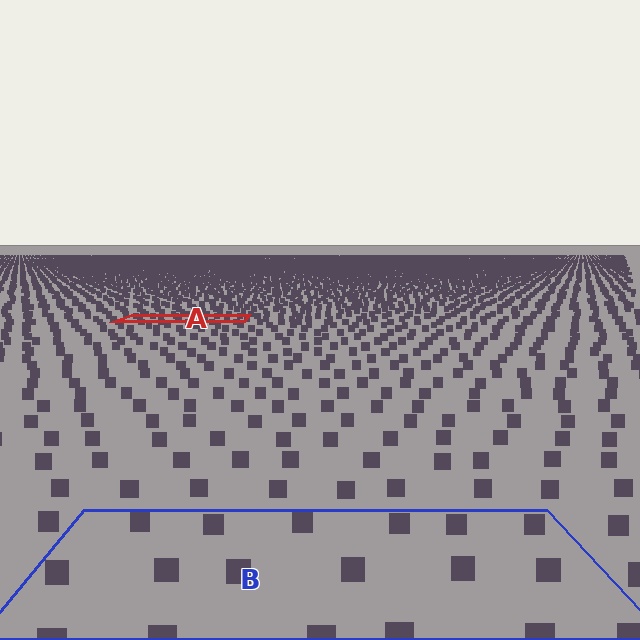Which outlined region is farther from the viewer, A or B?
Region A is farther from the viewer — the texture elements inside it appear smaller and more densely packed.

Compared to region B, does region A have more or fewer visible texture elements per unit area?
Region A has more texture elements per unit area — they are packed more densely because it is farther away.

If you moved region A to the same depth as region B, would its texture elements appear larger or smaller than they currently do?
They would appear larger. At a closer depth, the same texture elements are projected at a bigger on-screen size.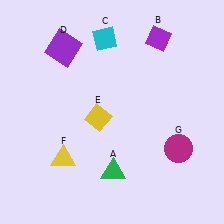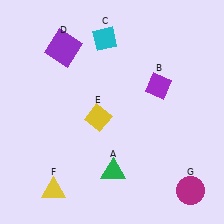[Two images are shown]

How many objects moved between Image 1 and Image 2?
3 objects moved between the two images.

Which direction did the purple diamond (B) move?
The purple diamond (B) moved down.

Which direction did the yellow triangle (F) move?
The yellow triangle (F) moved down.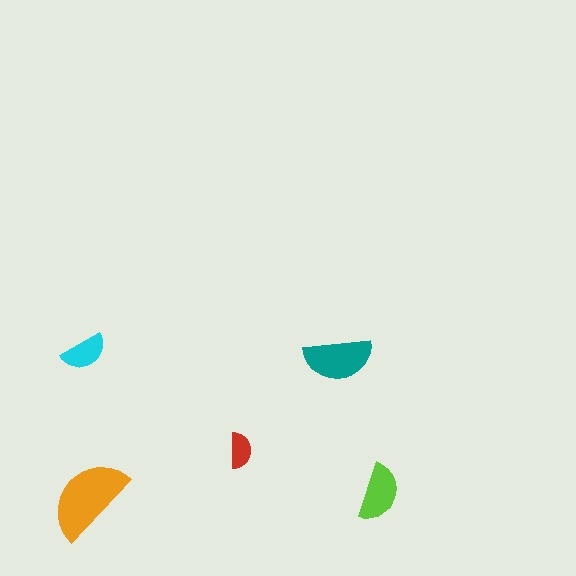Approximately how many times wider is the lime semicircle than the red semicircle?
About 1.5 times wider.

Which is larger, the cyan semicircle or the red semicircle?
The cyan one.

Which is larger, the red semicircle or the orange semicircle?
The orange one.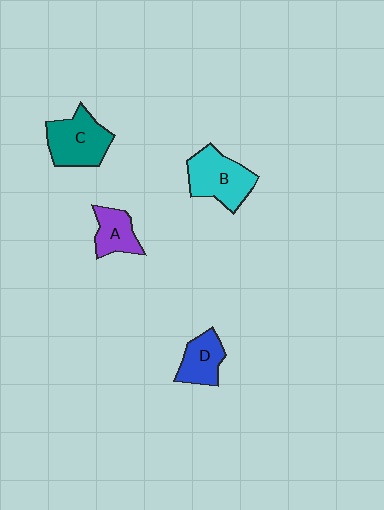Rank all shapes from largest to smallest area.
From largest to smallest: B (cyan), C (teal), D (blue), A (purple).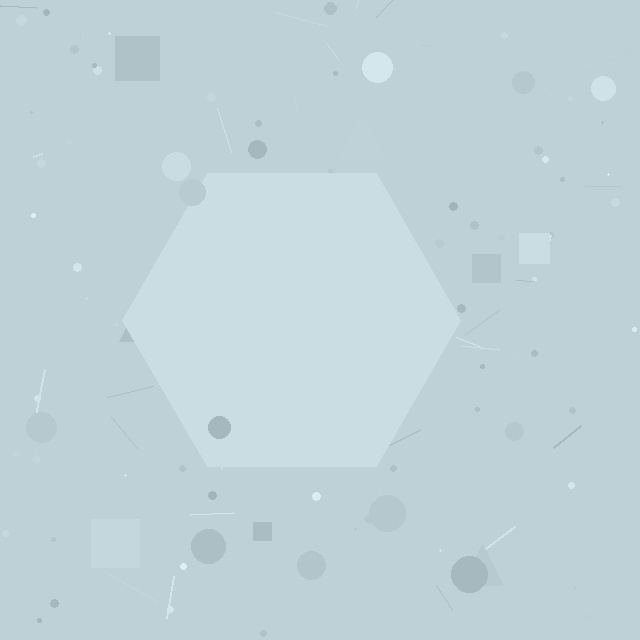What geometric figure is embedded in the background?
A hexagon is embedded in the background.